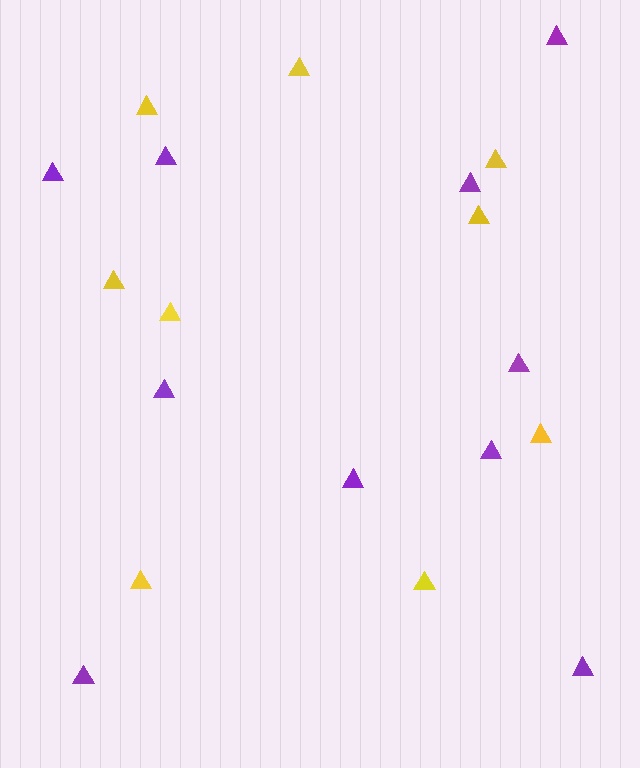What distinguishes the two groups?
There are 2 groups: one group of purple triangles (10) and one group of yellow triangles (9).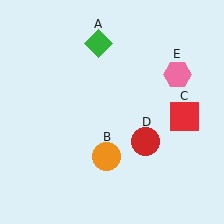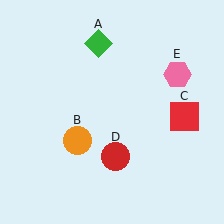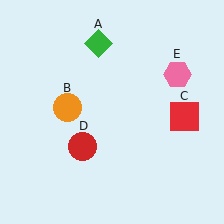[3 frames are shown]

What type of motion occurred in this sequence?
The orange circle (object B), red circle (object D) rotated clockwise around the center of the scene.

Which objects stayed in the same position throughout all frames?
Green diamond (object A) and red square (object C) and pink hexagon (object E) remained stationary.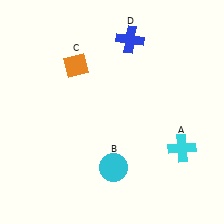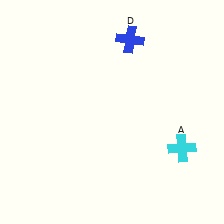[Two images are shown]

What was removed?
The orange diamond (C), the cyan circle (B) were removed in Image 2.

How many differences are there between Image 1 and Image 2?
There are 2 differences between the two images.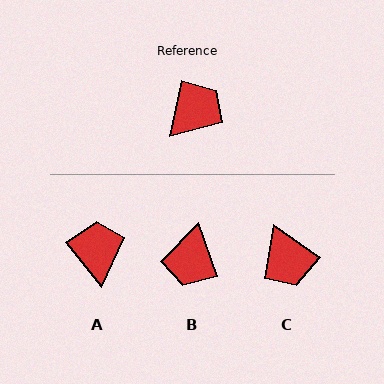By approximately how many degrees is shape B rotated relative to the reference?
Approximately 149 degrees clockwise.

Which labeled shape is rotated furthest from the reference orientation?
B, about 149 degrees away.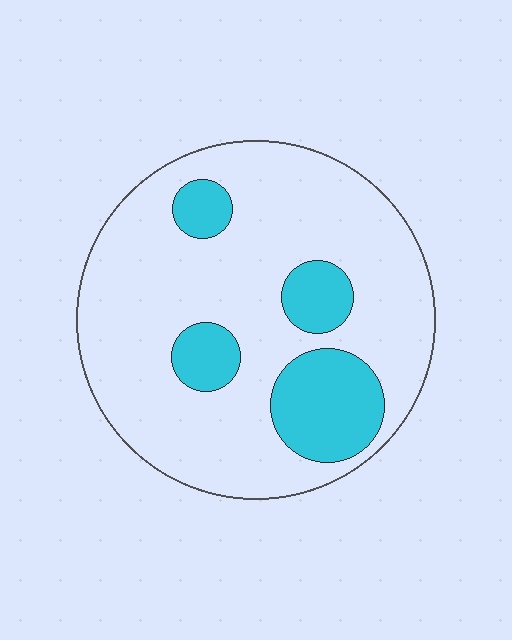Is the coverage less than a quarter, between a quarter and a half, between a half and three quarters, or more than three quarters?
Less than a quarter.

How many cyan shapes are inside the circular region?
4.